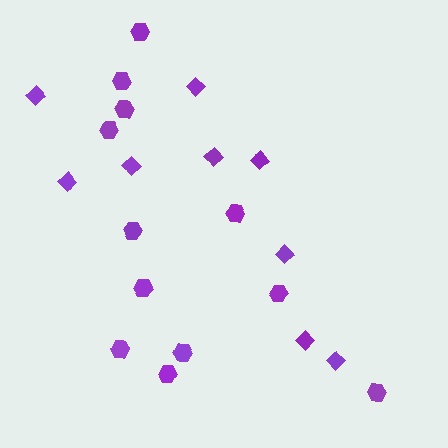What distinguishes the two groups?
There are 2 groups: one group of hexagons (12) and one group of diamonds (9).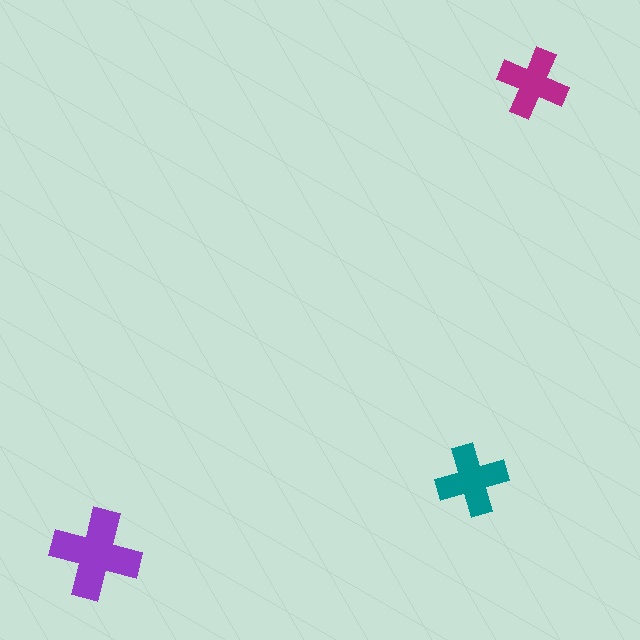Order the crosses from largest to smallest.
the purple one, the teal one, the magenta one.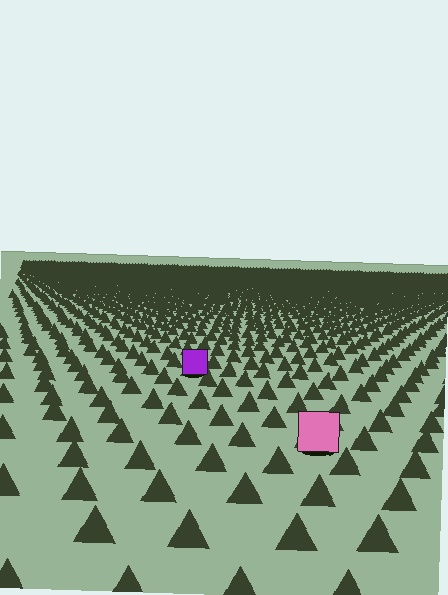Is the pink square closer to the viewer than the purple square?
Yes. The pink square is closer — you can tell from the texture gradient: the ground texture is coarser near it.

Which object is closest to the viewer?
The pink square is closest. The texture marks near it are larger and more spread out.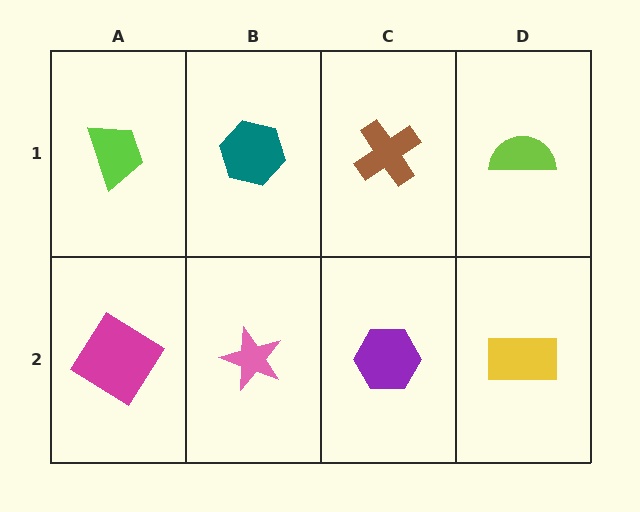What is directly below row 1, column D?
A yellow rectangle.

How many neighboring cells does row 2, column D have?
2.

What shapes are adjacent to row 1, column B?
A pink star (row 2, column B), a lime trapezoid (row 1, column A), a brown cross (row 1, column C).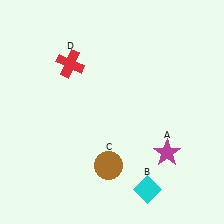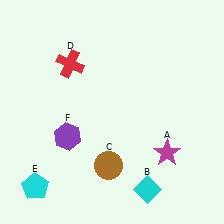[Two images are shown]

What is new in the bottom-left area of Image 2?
A purple hexagon (F) was added in the bottom-left area of Image 2.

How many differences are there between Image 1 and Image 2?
There are 2 differences between the two images.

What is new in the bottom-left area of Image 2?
A cyan pentagon (E) was added in the bottom-left area of Image 2.